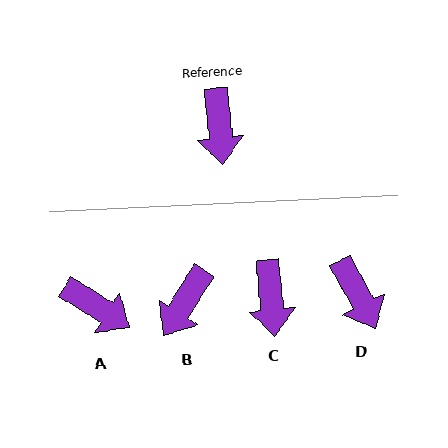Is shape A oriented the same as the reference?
No, it is off by about 52 degrees.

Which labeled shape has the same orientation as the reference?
C.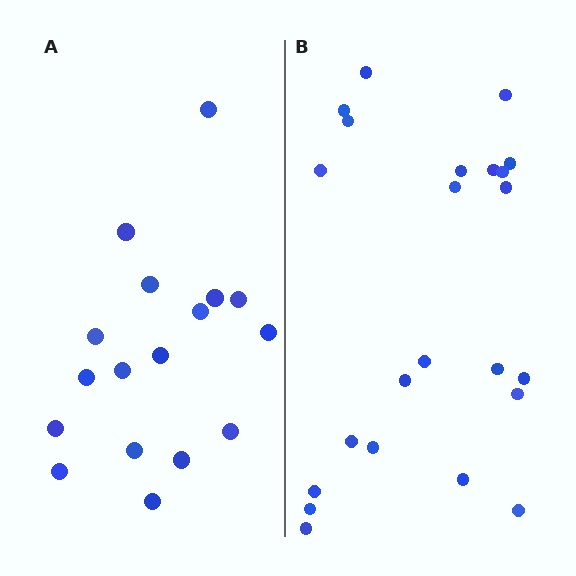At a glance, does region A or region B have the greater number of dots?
Region B (the right region) has more dots.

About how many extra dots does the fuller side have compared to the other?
Region B has about 6 more dots than region A.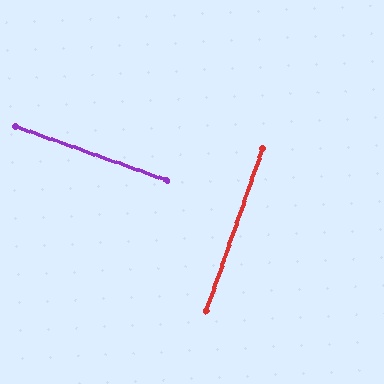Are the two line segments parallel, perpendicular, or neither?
Perpendicular — they meet at approximately 90°.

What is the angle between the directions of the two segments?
Approximately 90 degrees.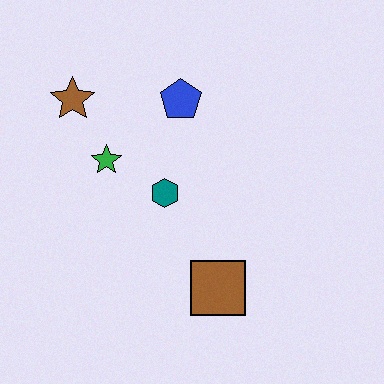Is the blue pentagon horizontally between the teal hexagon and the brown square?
Yes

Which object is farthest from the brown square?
The brown star is farthest from the brown square.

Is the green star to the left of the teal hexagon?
Yes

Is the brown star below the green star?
No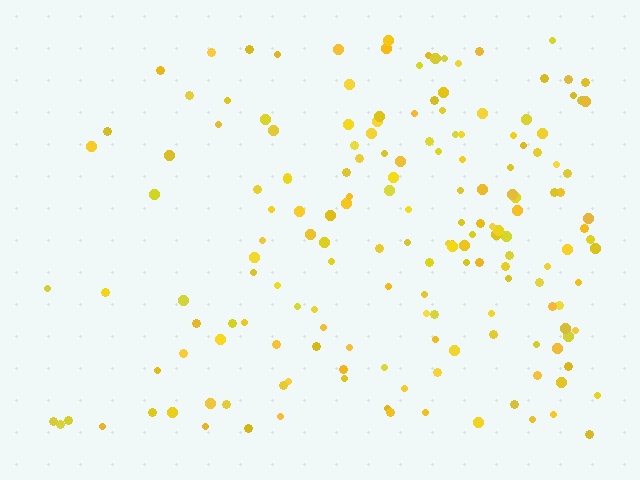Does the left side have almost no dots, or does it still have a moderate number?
Still a moderate number, just noticeably fewer than the right.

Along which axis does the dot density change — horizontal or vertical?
Horizontal.